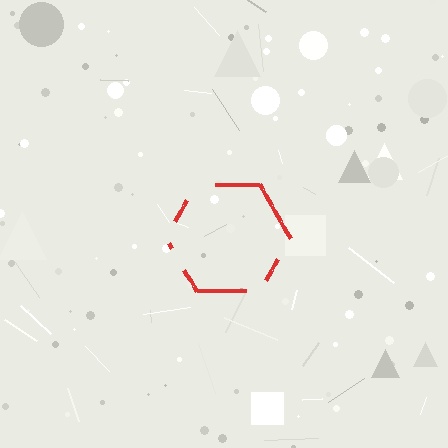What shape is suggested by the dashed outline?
The dashed outline suggests a hexagon.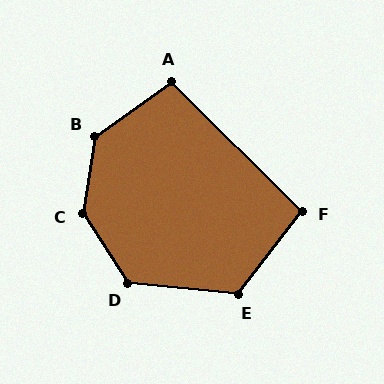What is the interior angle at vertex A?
Approximately 100 degrees (obtuse).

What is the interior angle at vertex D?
Approximately 128 degrees (obtuse).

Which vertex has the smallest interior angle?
F, at approximately 97 degrees.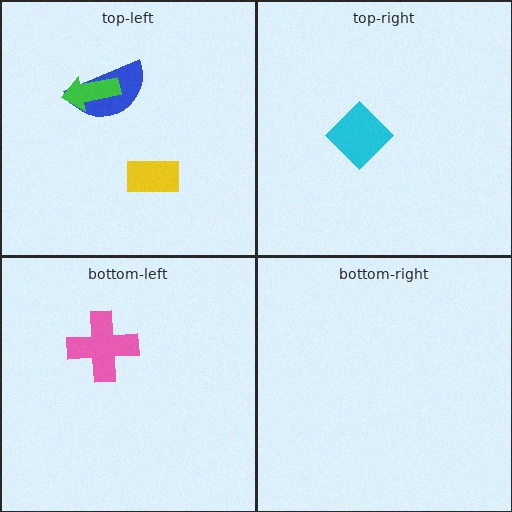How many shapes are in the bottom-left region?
1.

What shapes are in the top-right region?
The cyan diamond.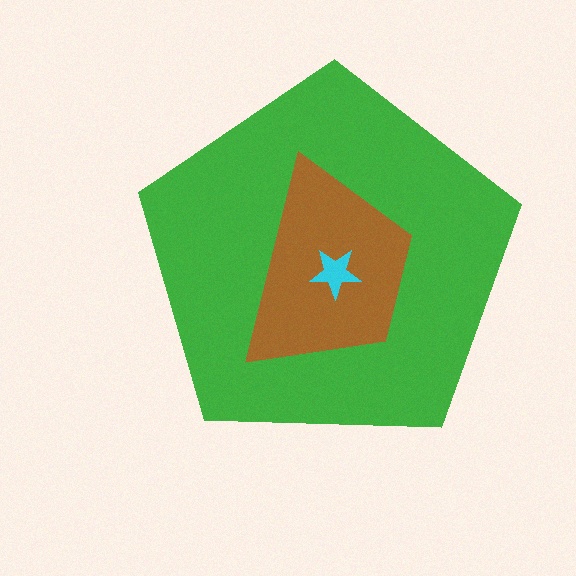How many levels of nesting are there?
3.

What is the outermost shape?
The green pentagon.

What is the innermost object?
The cyan star.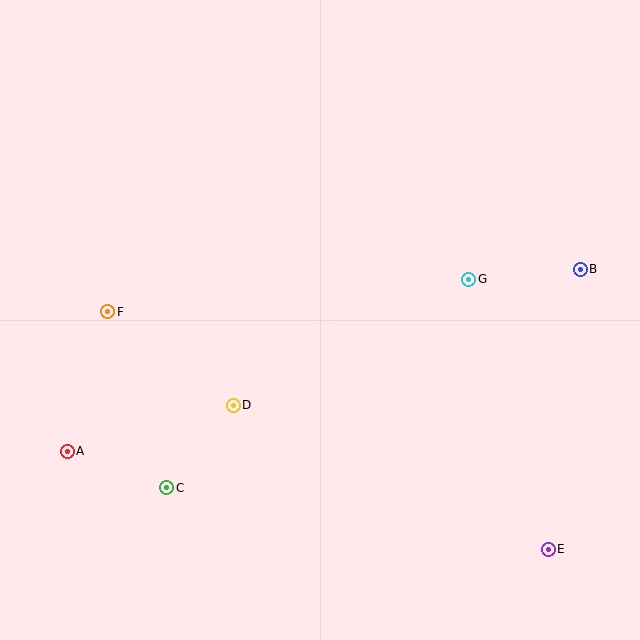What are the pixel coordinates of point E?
Point E is at (548, 549).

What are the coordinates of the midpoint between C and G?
The midpoint between C and G is at (318, 384).